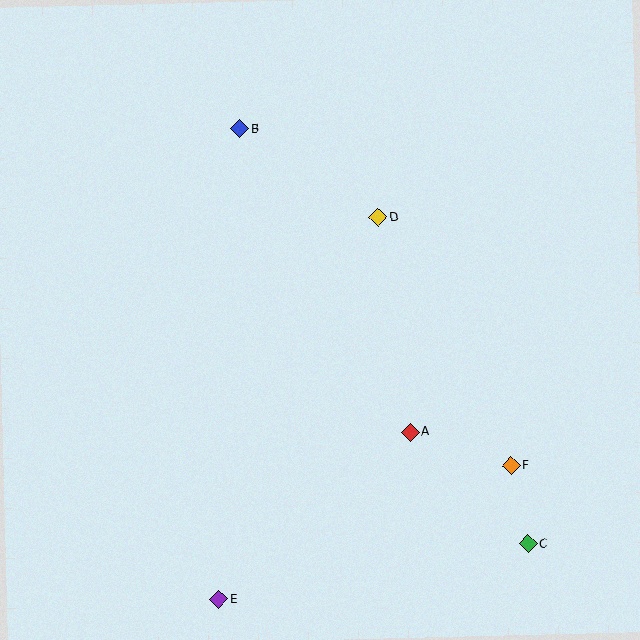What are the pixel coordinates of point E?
Point E is at (218, 599).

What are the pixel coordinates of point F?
Point F is at (511, 466).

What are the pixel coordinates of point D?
Point D is at (378, 217).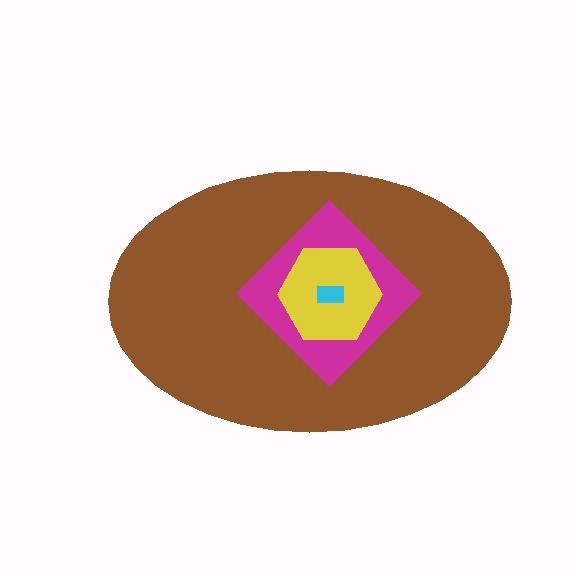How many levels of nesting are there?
4.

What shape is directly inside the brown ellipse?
The magenta diamond.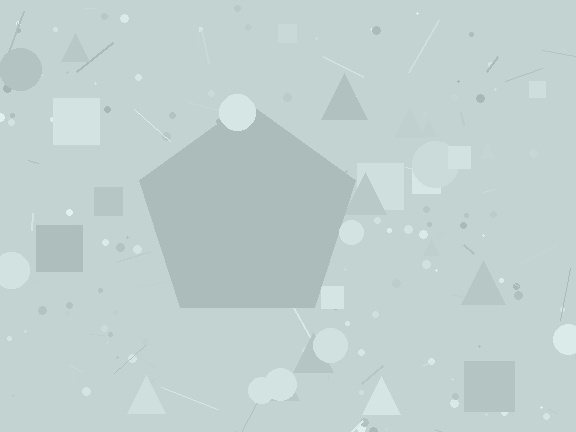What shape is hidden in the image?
A pentagon is hidden in the image.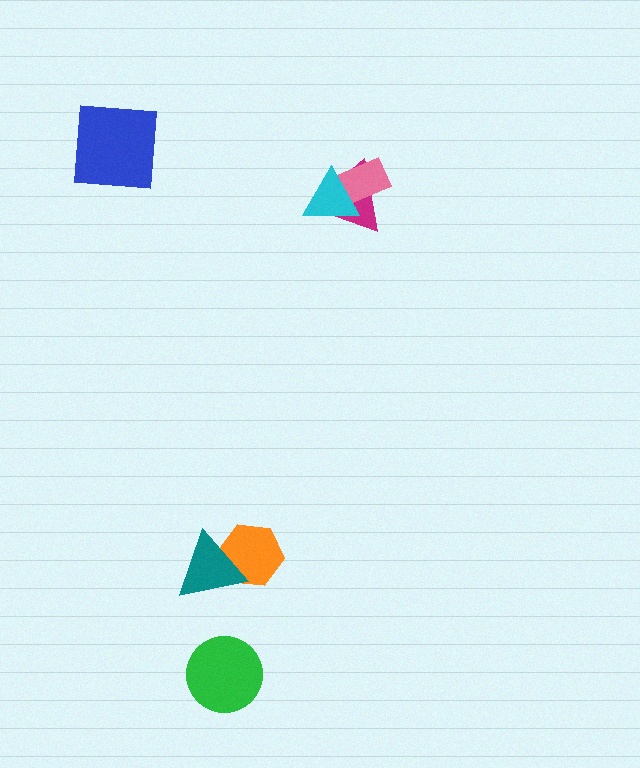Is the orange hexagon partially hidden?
Yes, it is partially covered by another shape.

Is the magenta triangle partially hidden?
Yes, it is partially covered by another shape.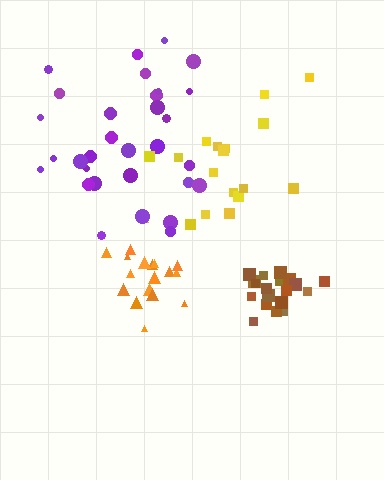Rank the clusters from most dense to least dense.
brown, orange, yellow, purple.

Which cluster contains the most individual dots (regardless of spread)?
Purple (31).